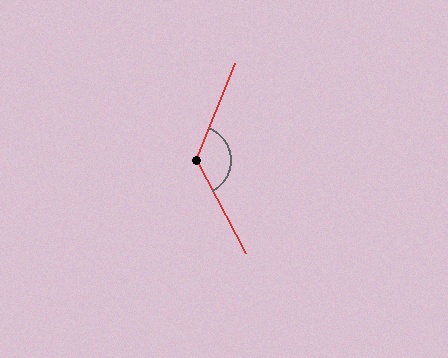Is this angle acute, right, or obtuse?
It is obtuse.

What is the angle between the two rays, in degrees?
Approximately 131 degrees.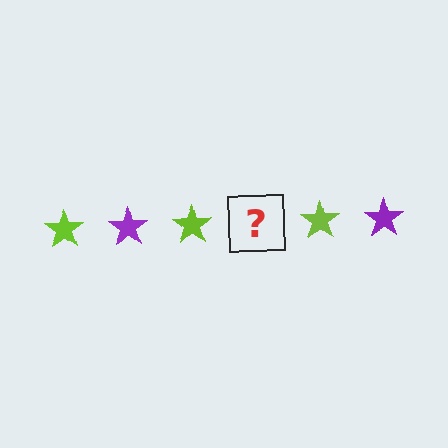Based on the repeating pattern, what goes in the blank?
The blank should be a purple star.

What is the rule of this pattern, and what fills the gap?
The rule is that the pattern cycles through lime, purple stars. The gap should be filled with a purple star.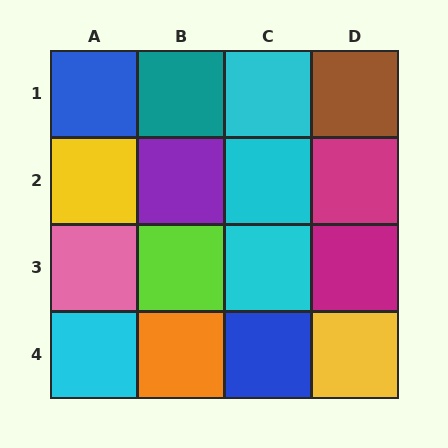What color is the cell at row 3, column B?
Lime.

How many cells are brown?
1 cell is brown.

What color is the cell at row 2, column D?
Magenta.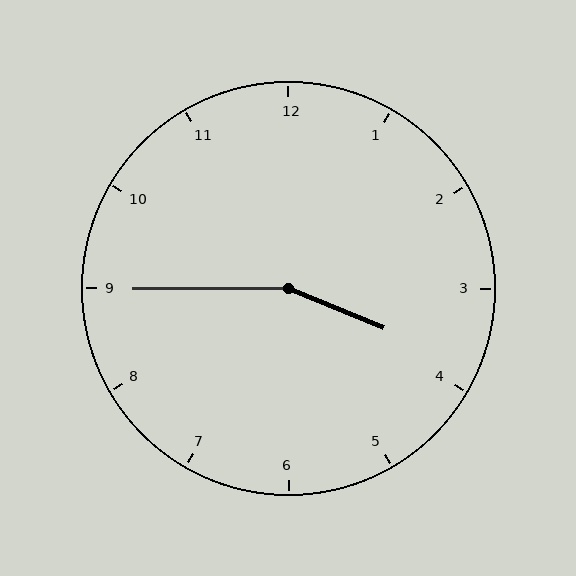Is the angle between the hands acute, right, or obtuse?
It is obtuse.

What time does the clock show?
3:45.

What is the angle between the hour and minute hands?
Approximately 158 degrees.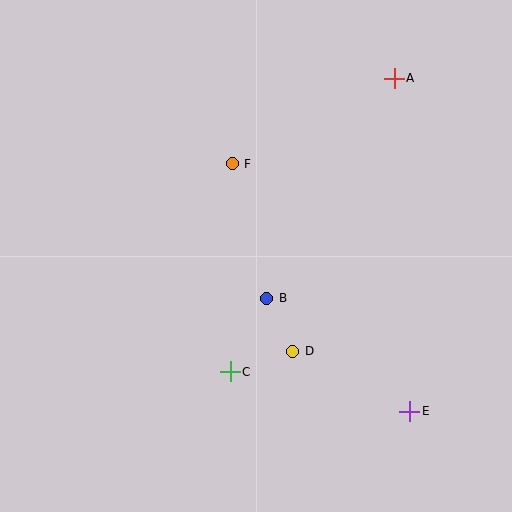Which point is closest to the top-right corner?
Point A is closest to the top-right corner.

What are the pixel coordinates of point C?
Point C is at (230, 372).